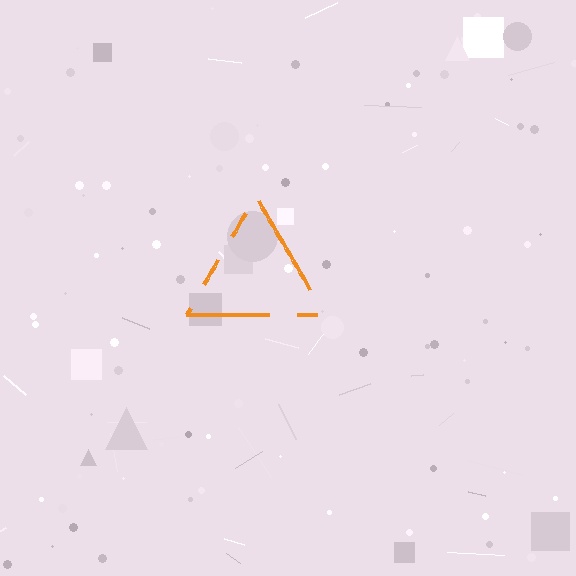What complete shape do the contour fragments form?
The contour fragments form a triangle.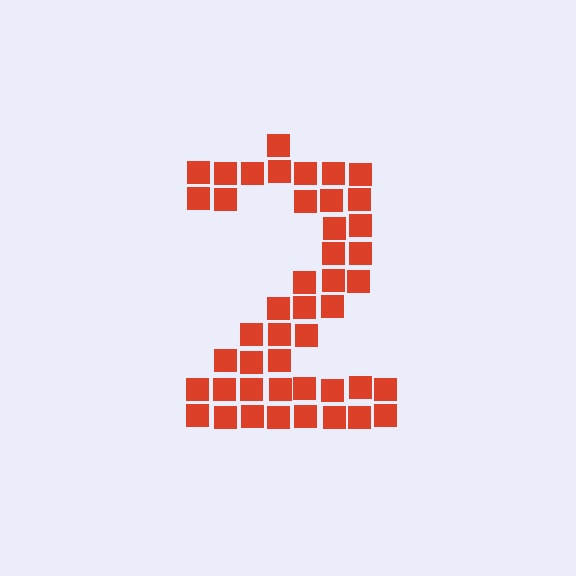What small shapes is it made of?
It is made of small squares.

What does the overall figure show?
The overall figure shows the digit 2.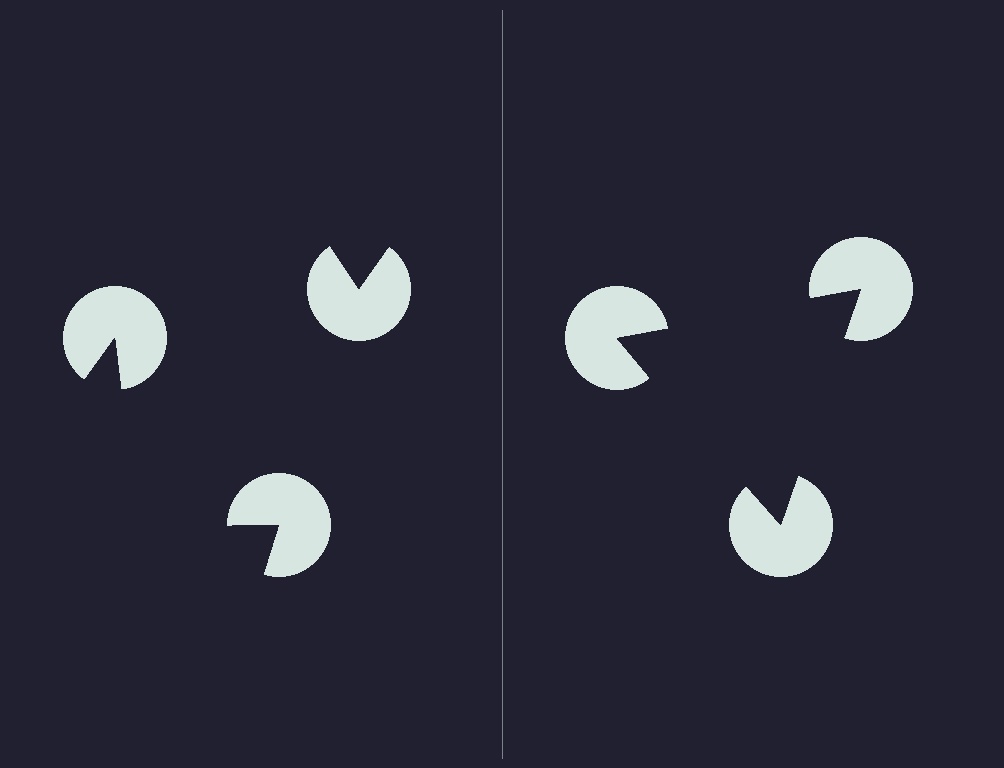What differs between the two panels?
The pac-man discs are positioned identically on both sides; only the wedge orientations differ. On the right they align to a triangle; on the left they are misaligned.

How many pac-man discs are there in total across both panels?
6 — 3 on each side.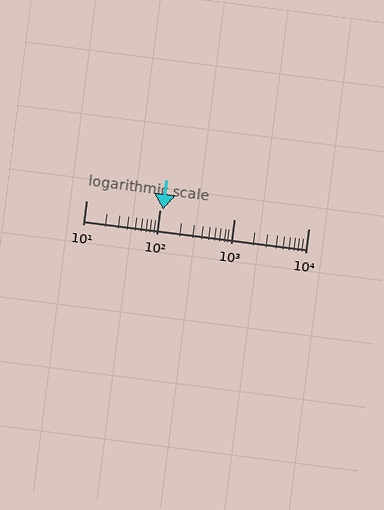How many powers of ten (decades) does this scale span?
The scale spans 3 decades, from 10 to 10000.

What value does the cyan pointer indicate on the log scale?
The pointer indicates approximately 110.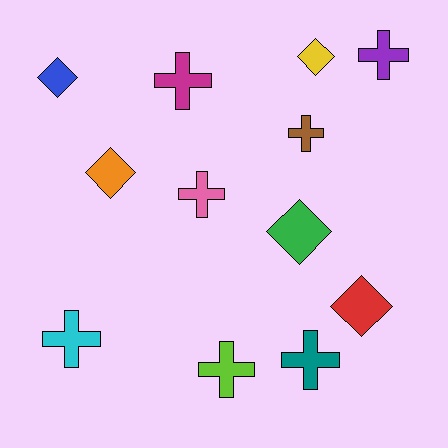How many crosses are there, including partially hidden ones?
There are 7 crosses.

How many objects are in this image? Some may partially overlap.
There are 12 objects.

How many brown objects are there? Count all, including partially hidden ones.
There is 1 brown object.